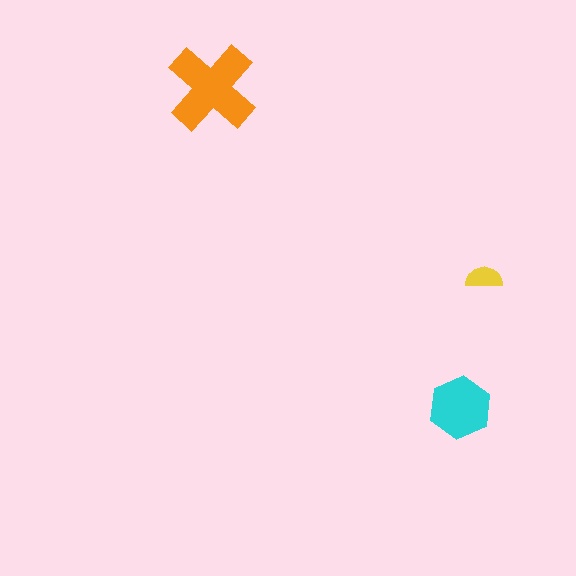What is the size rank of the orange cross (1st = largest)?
1st.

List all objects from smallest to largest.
The yellow semicircle, the cyan hexagon, the orange cross.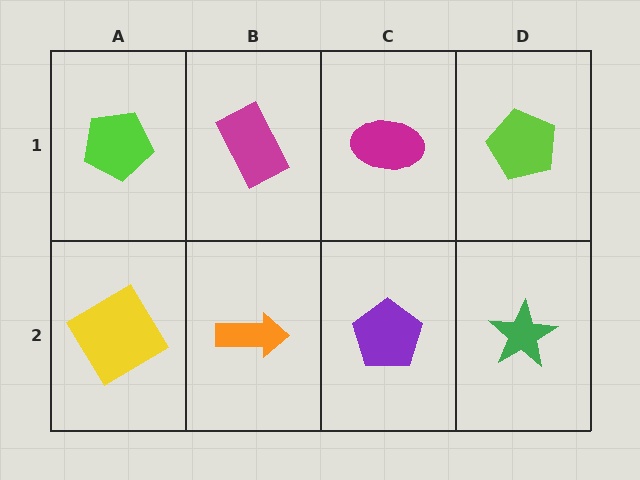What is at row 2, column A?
A yellow diamond.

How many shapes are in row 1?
4 shapes.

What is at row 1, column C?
A magenta ellipse.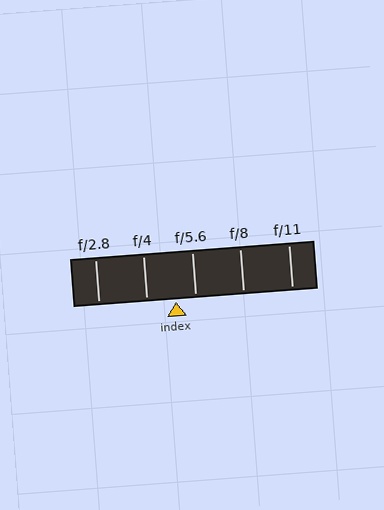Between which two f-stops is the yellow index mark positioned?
The index mark is between f/4 and f/5.6.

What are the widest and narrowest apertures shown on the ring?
The widest aperture shown is f/2.8 and the narrowest is f/11.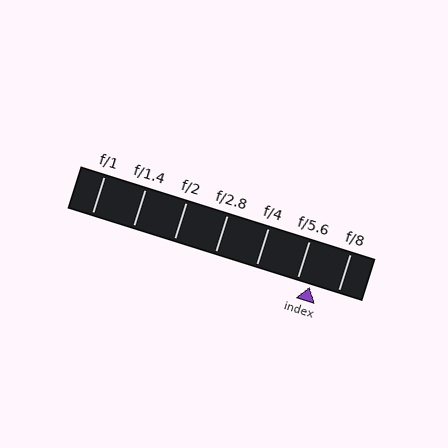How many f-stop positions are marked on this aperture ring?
There are 7 f-stop positions marked.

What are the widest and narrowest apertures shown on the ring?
The widest aperture shown is f/1 and the narrowest is f/8.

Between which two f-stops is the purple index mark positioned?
The index mark is between f/5.6 and f/8.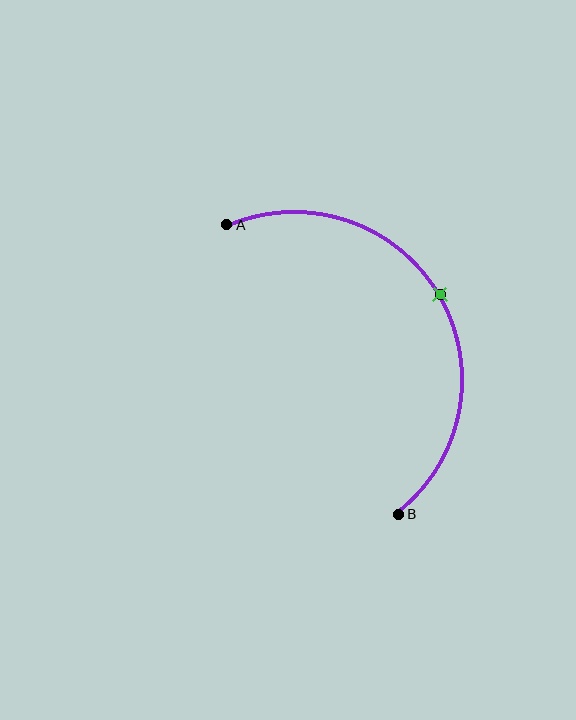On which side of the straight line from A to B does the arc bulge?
The arc bulges to the right of the straight line connecting A and B.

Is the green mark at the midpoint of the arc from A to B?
Yes. The green mark lies on the arc at equal arc-length from both A and B — it is the arc midpoint.